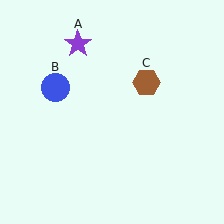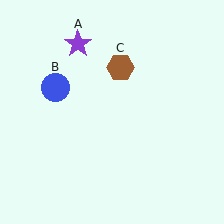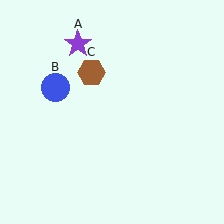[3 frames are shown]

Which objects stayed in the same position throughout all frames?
Purple star (object A) and blue circle (object B) remained stationary.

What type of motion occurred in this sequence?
The brown hexagon (object C) rotated counterclockwise around the center of the scene.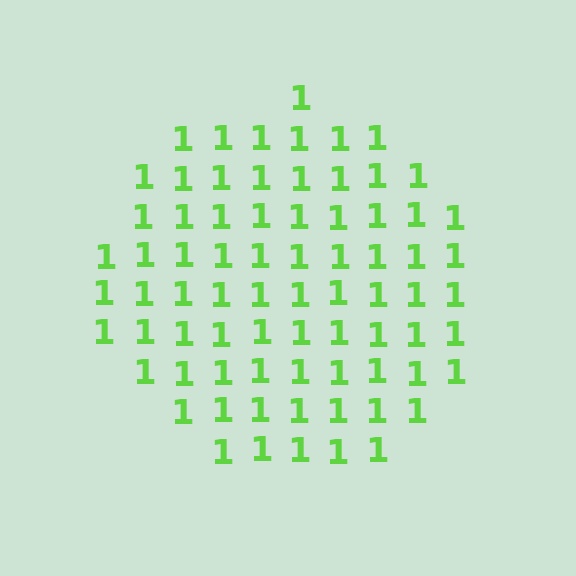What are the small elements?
The small elements are digit 1's.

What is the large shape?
The large shape is a circle.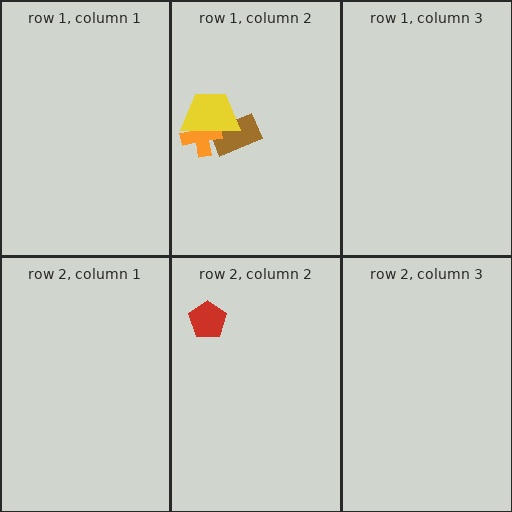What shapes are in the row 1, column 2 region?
The brown rectangle, the orange cross, the yellow trapezoid.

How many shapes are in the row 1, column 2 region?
3.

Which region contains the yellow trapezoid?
The row 1, column 2 region.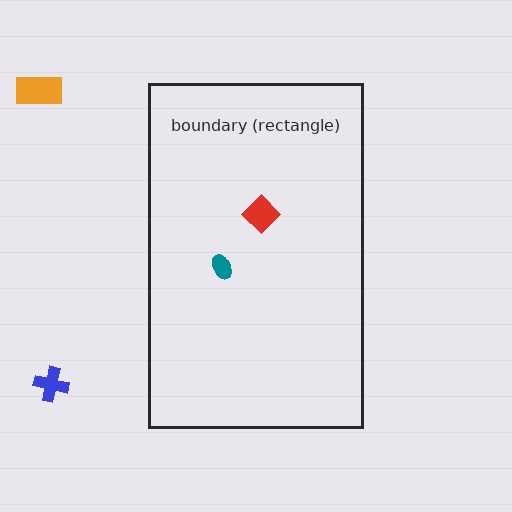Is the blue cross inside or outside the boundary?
Outside.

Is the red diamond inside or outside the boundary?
Inside.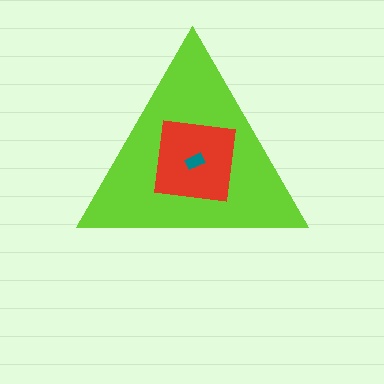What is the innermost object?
The teal rectangle.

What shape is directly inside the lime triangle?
The red square.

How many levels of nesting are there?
3.